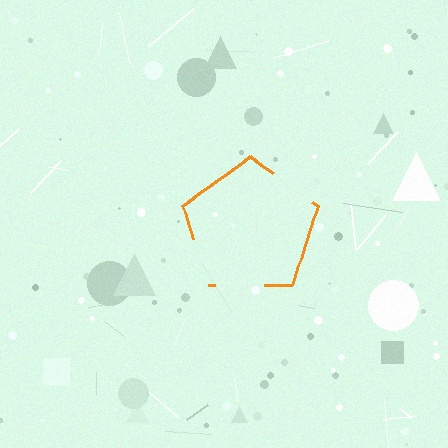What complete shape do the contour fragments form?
The contour fragments form a pentagon.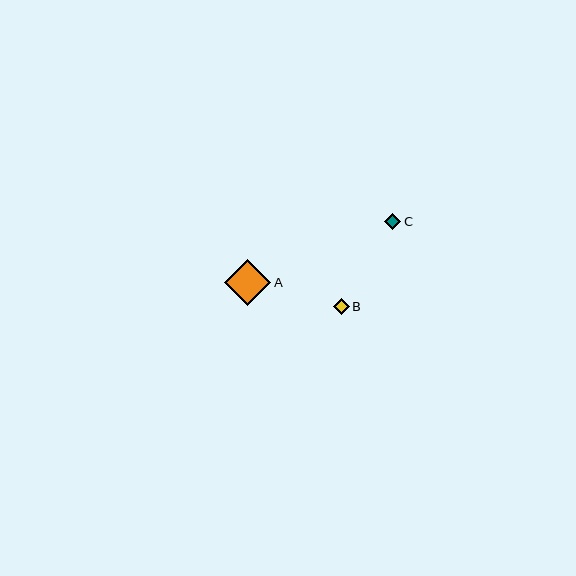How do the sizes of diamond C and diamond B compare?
Diamond C and diamond B are approximately the same size.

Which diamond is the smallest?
Diamond B is the smallest with a size of approximately 16 pixels.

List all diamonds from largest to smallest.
From largest to smallest: A, C, B.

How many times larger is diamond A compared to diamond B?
Diamond A is approximately 2.9 times the size of diamond B.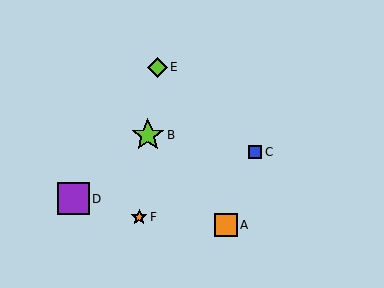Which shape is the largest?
The lime star (labeled B) is the largest.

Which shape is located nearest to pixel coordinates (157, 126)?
The lime star (labeled B) at (148, 135) is nearest to that location.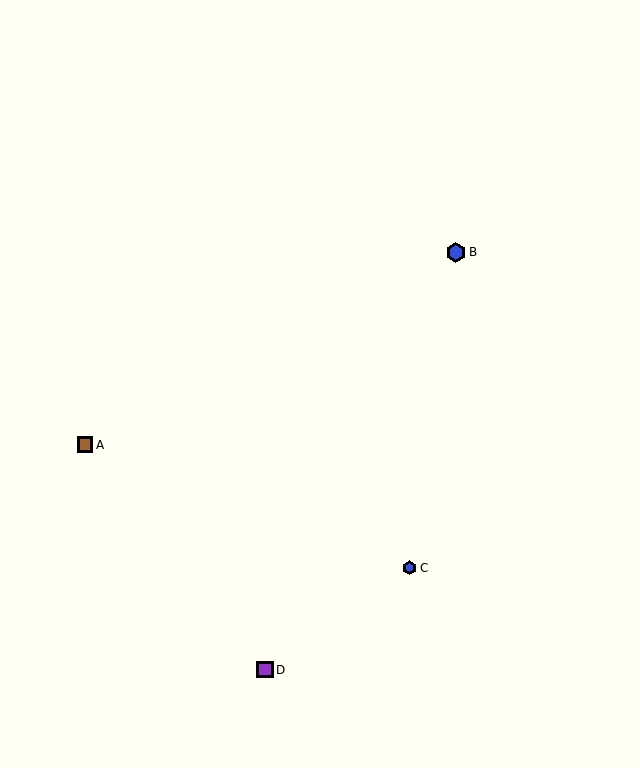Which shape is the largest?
The blue hexagon (labeled B) is the largest.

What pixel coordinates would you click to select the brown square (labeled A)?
Click at (85, 445) to select the brown square A.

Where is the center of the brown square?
The center of the brown square is at (85, 445).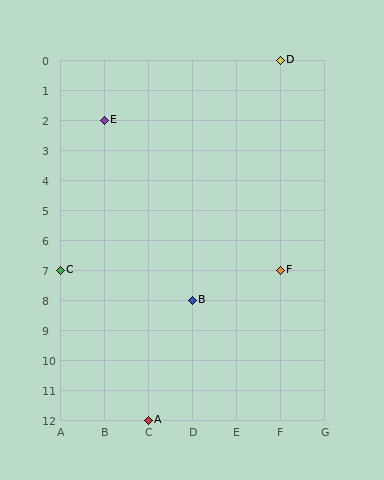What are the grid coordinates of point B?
Point B is at grid coordinates (D, 8).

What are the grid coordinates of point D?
Point D is at grid coordinates (F, 0).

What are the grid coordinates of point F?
Point F is at grid coordinates (F, 7).